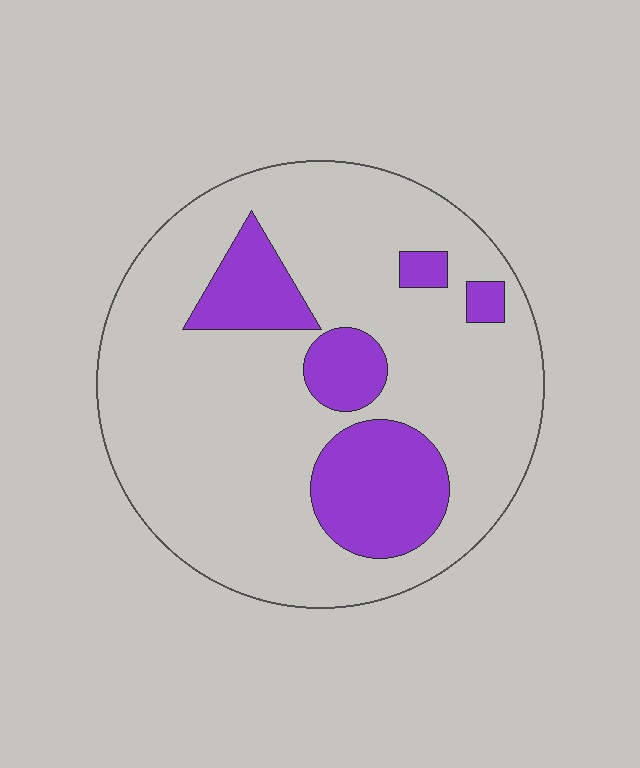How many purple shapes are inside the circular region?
5.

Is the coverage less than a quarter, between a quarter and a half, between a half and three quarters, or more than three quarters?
Less than a quarter.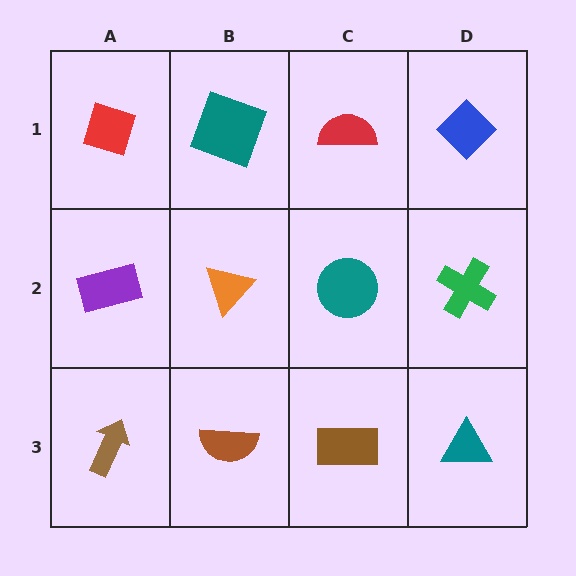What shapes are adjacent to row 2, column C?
A red semicircle (row 1, column C), a brown rectangle (row 3, column C), an orange triangle (row 2, column B), a green cross (row 2, column D).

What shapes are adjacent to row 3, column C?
A teal circle (row 2, column C), a brown semicircle (row 3, column B), a teal triangle (row 3, column D).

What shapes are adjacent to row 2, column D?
A blue diamond (row 1, column D), a teal triangle (row 3, column D), a teal circle (row 2, column C).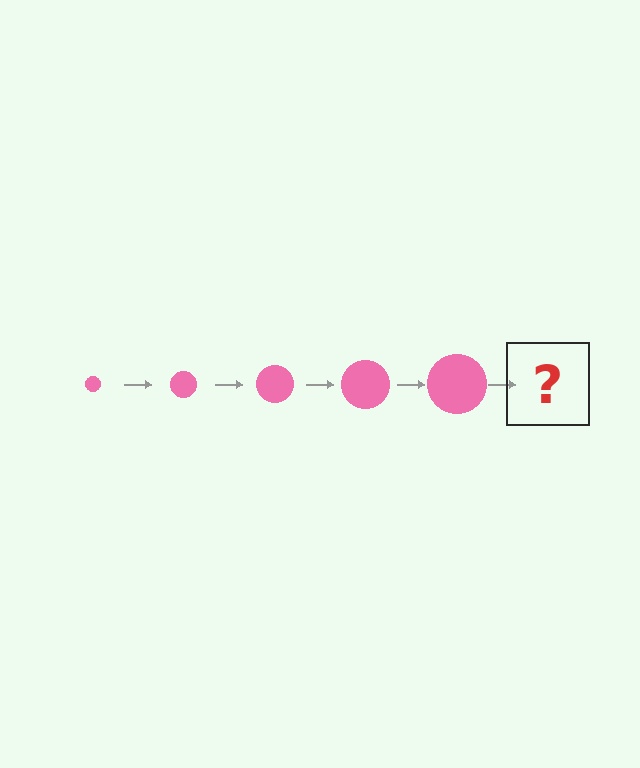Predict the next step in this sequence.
The next step is a pink circle, larger than the previous one.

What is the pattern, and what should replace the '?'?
The pattern is that the circle gets progressively larger each step. The '?' should be a pink circle, larger than the previous one.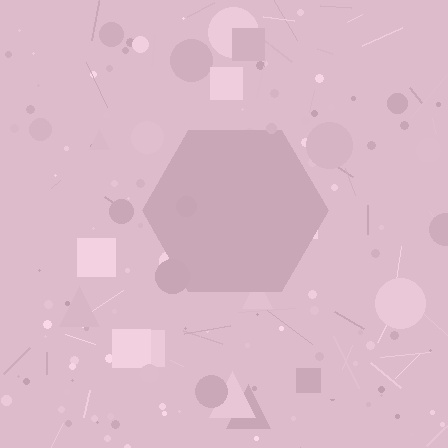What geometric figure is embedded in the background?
A hexagon is embedded in the background.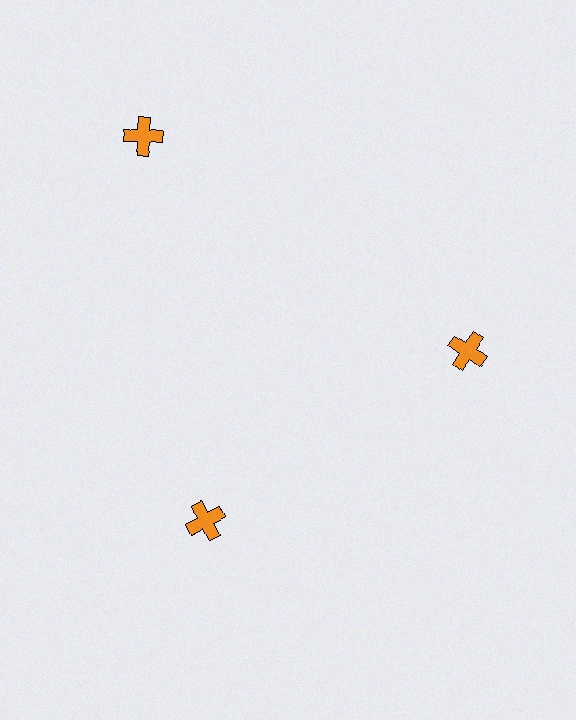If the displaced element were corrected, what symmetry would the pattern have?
It would have 3-fold rotational symmetry — the pattern would map onto itself every 120 degrees.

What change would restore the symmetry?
The symmetry would be restored by moving it inward, back onto the ring so that all 3 crosses sit at equal angles and equal distance from the center.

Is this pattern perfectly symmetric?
No. The 3 orange crosses are arranged in a ring, but one element near the 11 o'clock position is pushed outward from the center, breaking the 3-fold rotational symmetry.